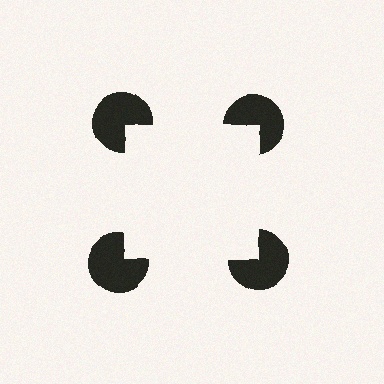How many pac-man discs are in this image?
There are 4 — one at each vertex of the illusory square.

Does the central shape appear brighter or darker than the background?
It typically appears slightly brighter than the background, even though no actual brightness change is drawn.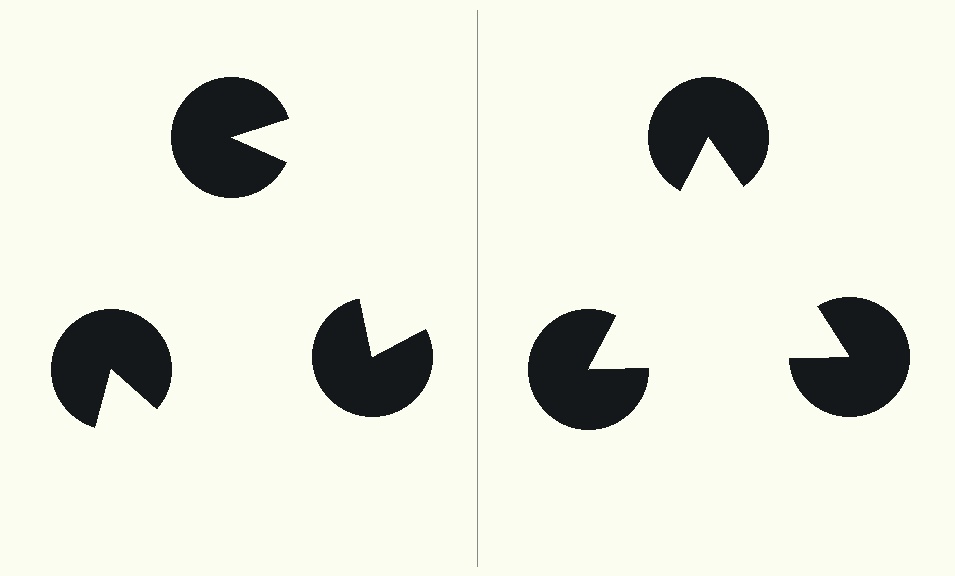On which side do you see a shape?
An illusory triangle appears on the right side. On the left side the wedge cuts are rotated, so no coherent shape forms.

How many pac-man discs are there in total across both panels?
6 — 3 on each side.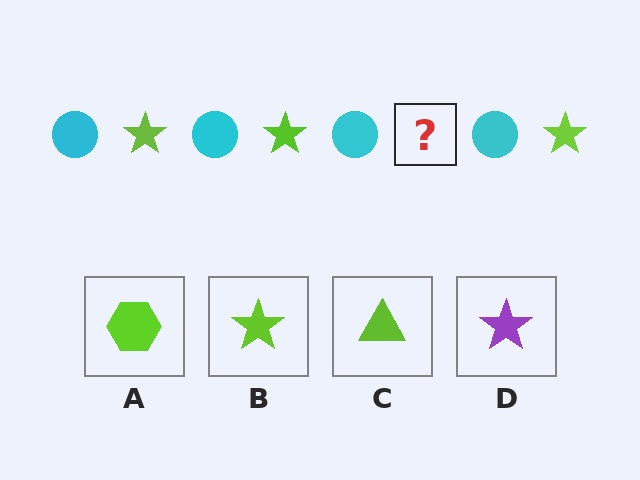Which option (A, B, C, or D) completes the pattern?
B.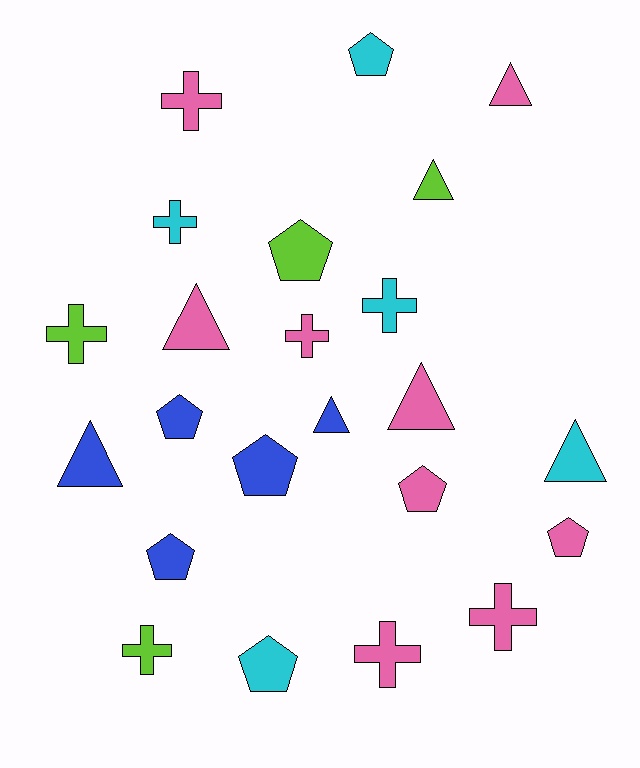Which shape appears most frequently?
Cross, with 8 objects.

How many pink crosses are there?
There are 4 pink crosses.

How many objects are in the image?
There are 23 objects.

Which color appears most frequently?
Pink, with 9 objects.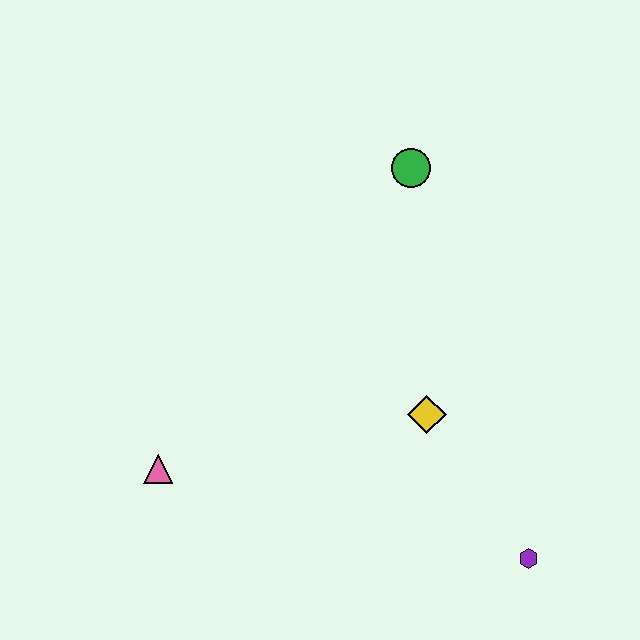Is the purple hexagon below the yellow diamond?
Yes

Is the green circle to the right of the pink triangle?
Yes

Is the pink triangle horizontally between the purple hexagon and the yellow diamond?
No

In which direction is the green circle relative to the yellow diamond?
The green circle is above the yellow diamond.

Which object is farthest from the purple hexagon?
The green circle is farthest from the purple hexagon.